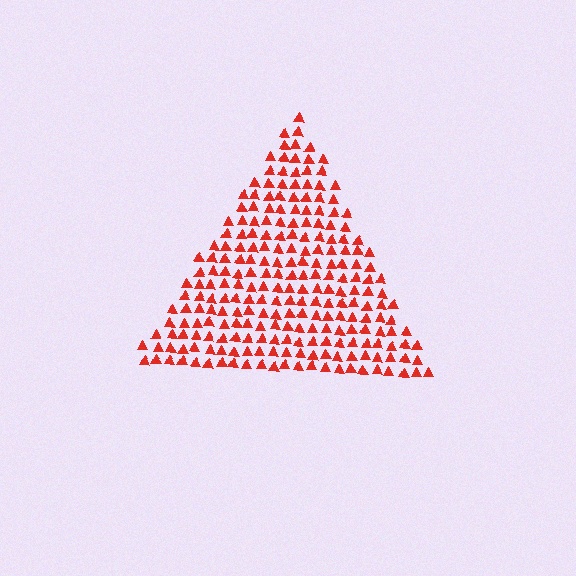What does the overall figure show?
The overall figure shows a triangle.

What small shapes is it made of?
It is made of small triangles.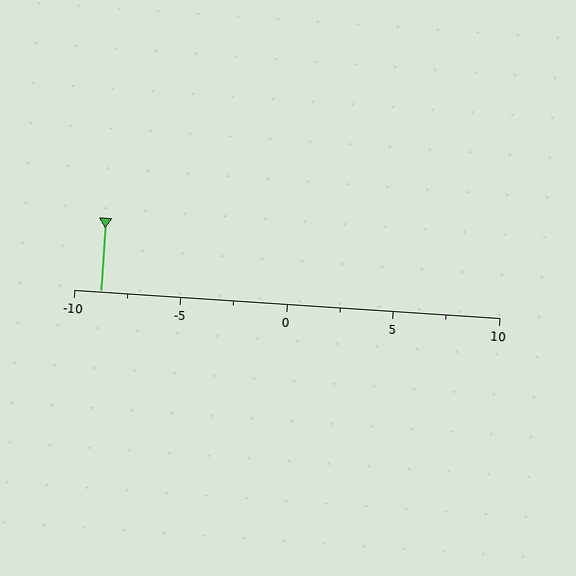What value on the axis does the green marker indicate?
The marker indicates approximately -8.8.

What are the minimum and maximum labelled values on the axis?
The axis runs from -10 to 10.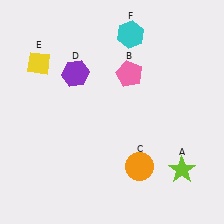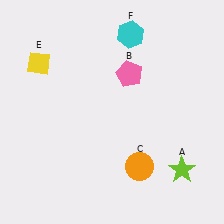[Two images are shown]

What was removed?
The purple hexagon (D) was removed in Image 2.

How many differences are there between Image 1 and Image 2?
There is 1 difference between the two images.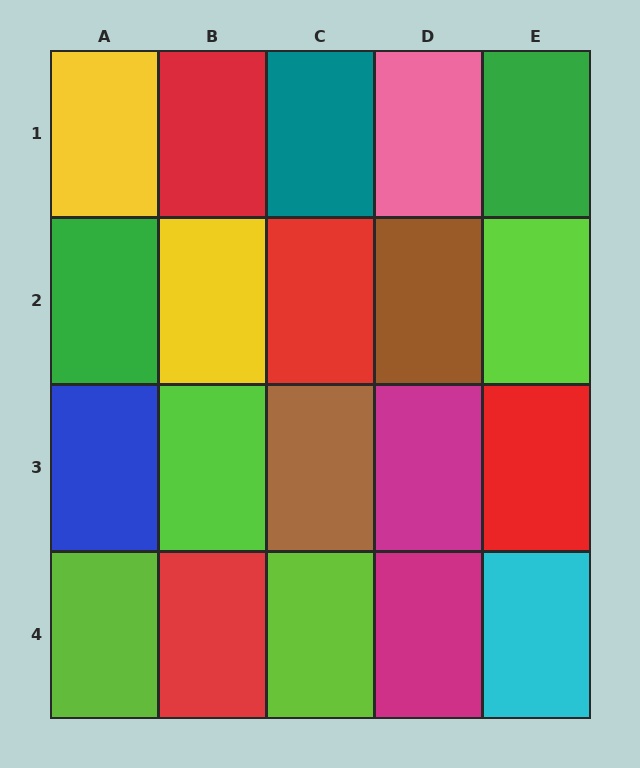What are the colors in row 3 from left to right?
Blue, lime, brown, magenta, red.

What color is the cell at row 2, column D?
Brown.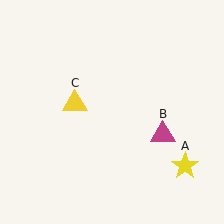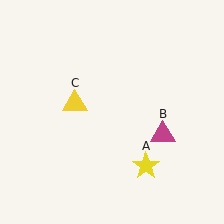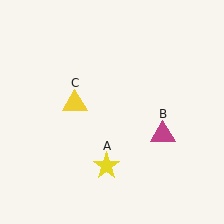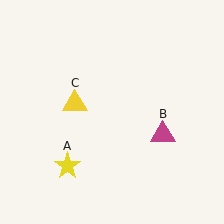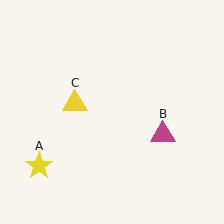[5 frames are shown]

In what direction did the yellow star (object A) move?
The yellow star (object A) moved left.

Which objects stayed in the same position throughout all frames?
Magenta triangle (object B) and yellow triangle (object C) remained stationary.